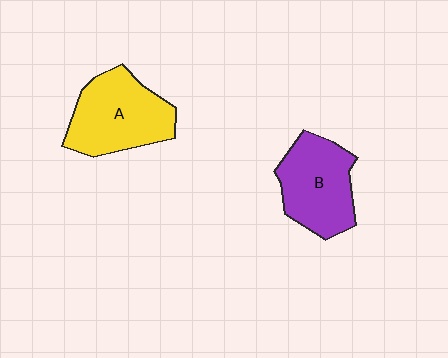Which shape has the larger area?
Shape A (yellow).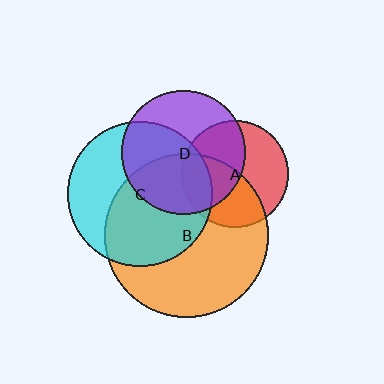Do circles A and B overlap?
Yes.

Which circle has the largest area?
Circle B (orange).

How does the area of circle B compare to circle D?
Approximately 1.8 times.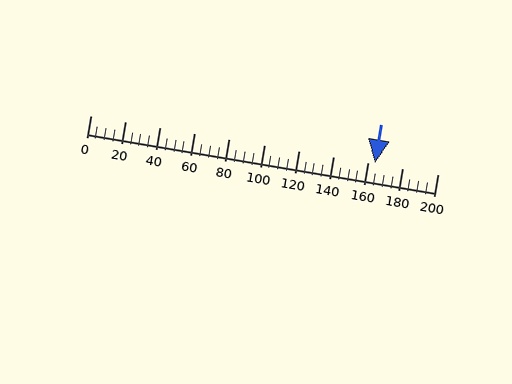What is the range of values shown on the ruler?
The ruler shows values from 0 to 200.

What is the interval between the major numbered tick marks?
The major tick marks are spaced 20 units apart.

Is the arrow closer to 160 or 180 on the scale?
The arrow is closer to 160.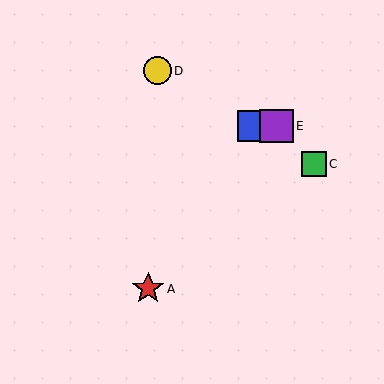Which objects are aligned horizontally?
Objects B, E are aligned horizontally.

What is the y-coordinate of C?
Object C is at y≈164.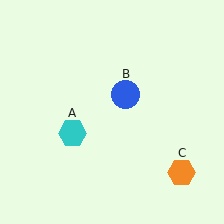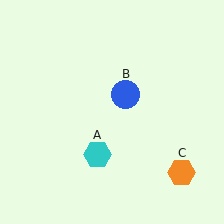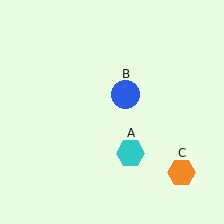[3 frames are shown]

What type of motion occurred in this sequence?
The cyan hexagon (object A) rotated counterclockwise around the center of the scene.